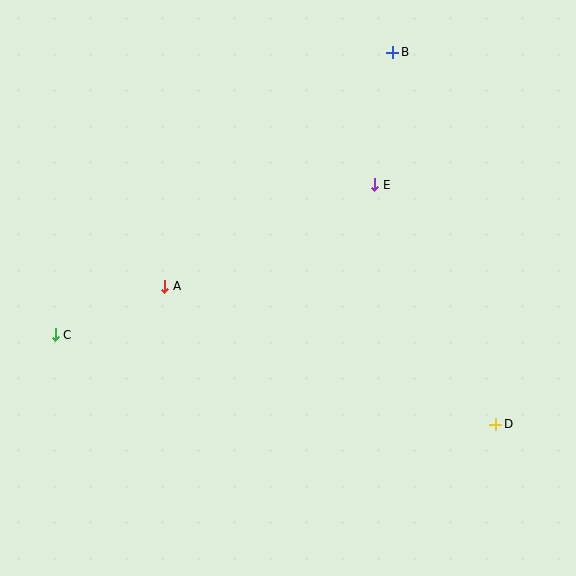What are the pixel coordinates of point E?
Point E is at (375, 185).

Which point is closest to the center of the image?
Point A at (165, 286) is closest to the center.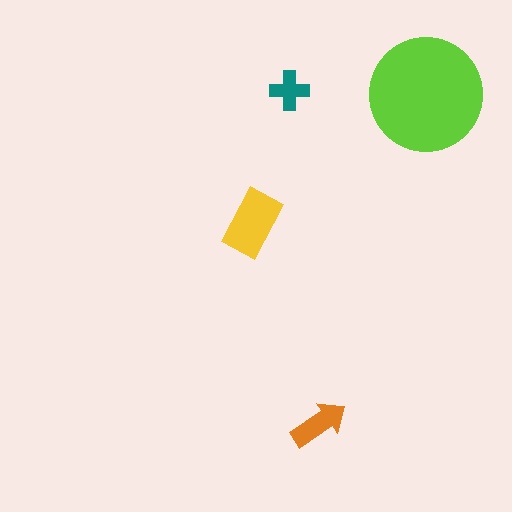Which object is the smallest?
The teal cross.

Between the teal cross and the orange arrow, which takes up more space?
The orange arrow.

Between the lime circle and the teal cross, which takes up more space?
The lime circle.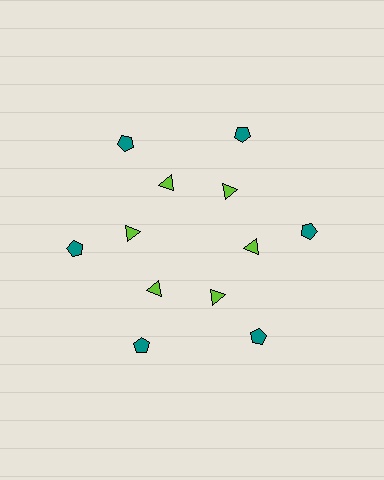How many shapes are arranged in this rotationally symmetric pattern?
There are 12 shapes, arranged in 6 groups of 2.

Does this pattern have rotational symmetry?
Yes, this pattern has 6-fold rotational symmetry. It looks the same after rotating 60 degrees around the center.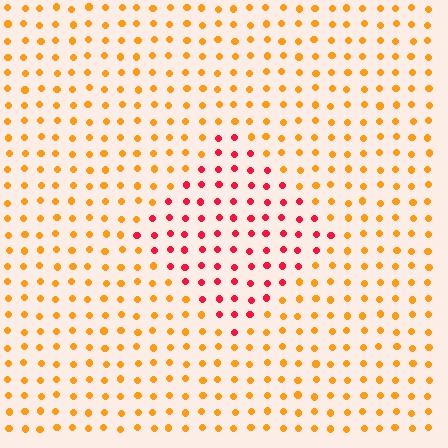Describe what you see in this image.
The image is filled with small orange elements in a uniform arrangement. A diamond-shaped region is visible where the elements are tinted to a slightly different hue, forming a subtle color boundary.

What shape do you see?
I see a diamond.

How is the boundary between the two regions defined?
The boundary is defined purely by a slight shift in hue (about 45 degrees). Spacing, size, and orientation are identical on both sides.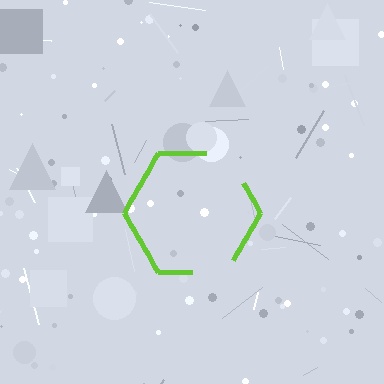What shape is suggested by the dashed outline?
The dashed outline suggests a hexagon.